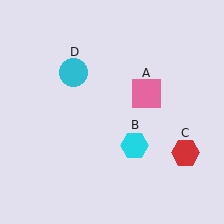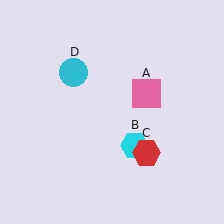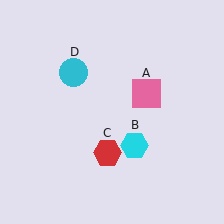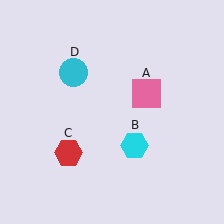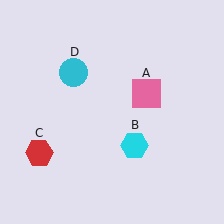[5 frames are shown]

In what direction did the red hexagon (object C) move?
The red hexagon (object C) moved left.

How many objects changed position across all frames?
1 object changed position: red hexagon (object C).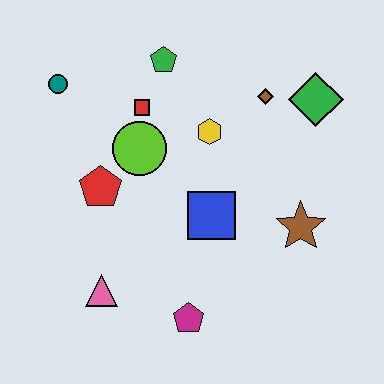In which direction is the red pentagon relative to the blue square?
The red pentagon is to the left of the blue square.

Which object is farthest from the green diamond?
The pink triangle is farthest from the green diamond.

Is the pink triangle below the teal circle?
Yes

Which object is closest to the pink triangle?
The magenta pentagon is closest to the pink triangle.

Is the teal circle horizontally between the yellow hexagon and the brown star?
No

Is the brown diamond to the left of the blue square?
No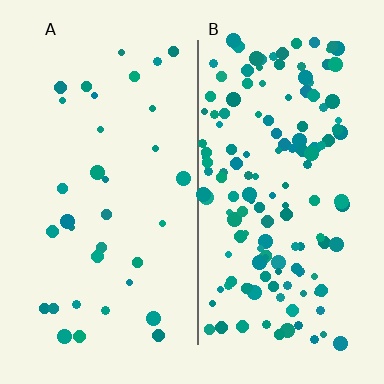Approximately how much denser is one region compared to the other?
Approximately 4.3× — region B over region A.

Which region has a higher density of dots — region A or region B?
B (the right).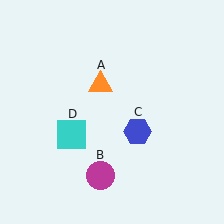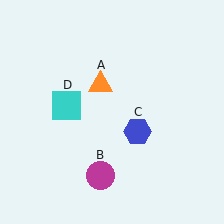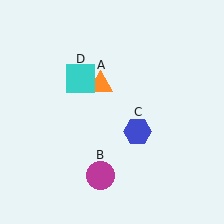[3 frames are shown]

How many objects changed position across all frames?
1 object changed position: cyan square (object D).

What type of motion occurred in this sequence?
The cyan square (object D) rotated clockwise around the center of the scene.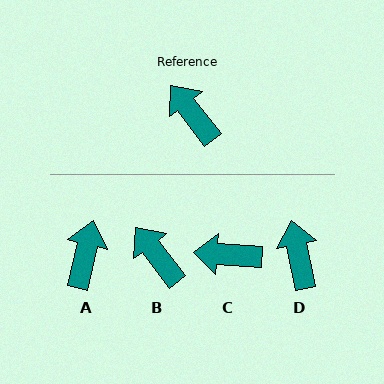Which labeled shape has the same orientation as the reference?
B.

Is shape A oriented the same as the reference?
No, it is off by about 51 degrees.